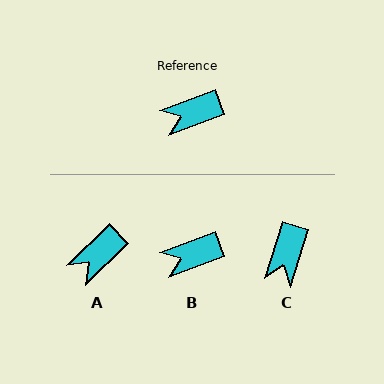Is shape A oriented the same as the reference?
No, it is off by about 24 degrees.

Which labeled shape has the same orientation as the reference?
B.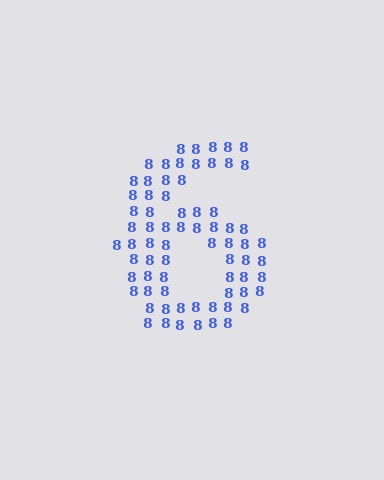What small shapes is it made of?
It is made of small digit 8's.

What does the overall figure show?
The overall figure shows the digit 6.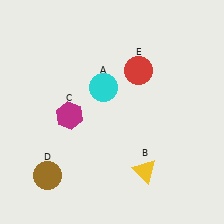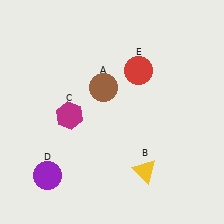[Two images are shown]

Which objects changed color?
A changed from cyan to brown. D changed from brown to purple.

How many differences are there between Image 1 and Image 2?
There are 2 differences between the two images.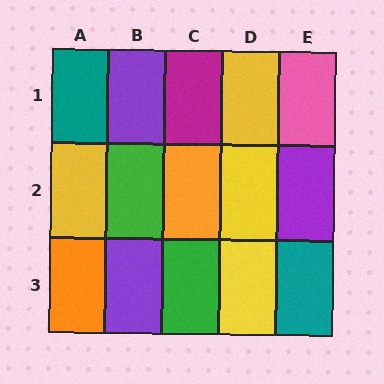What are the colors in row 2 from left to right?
Yellow, green, orange, yellow, purple.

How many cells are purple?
3 cells are purple.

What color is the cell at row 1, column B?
Purple.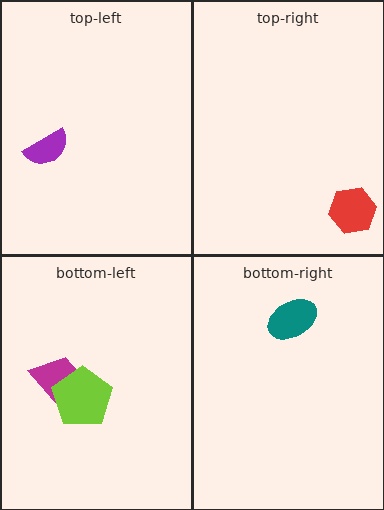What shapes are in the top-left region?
The purple semicircle.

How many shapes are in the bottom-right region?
1.